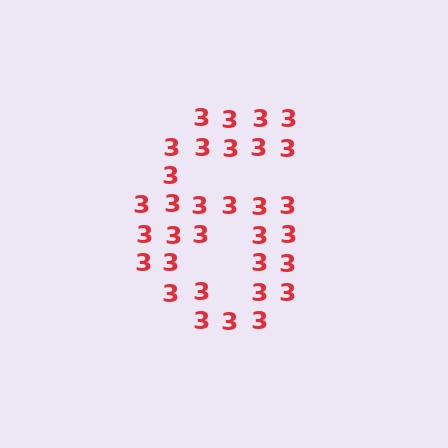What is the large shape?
The large shape is the digit 6.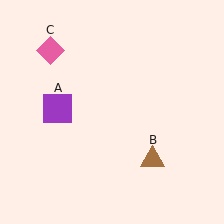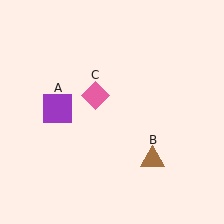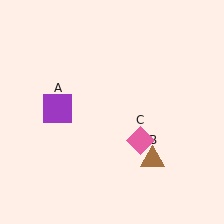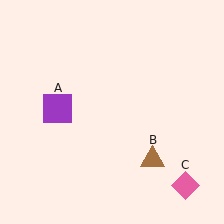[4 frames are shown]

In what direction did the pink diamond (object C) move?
The pink diamond (object C) moved down and to the right.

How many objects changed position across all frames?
1 object changed position: pink diamond (object C).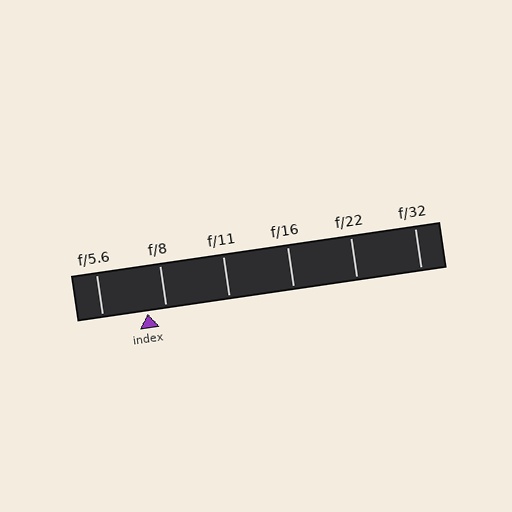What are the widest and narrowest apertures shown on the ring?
The widest aperture shown is f/5.6 and the narrowest is f/32.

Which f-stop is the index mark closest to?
The index mark is closest to f/8.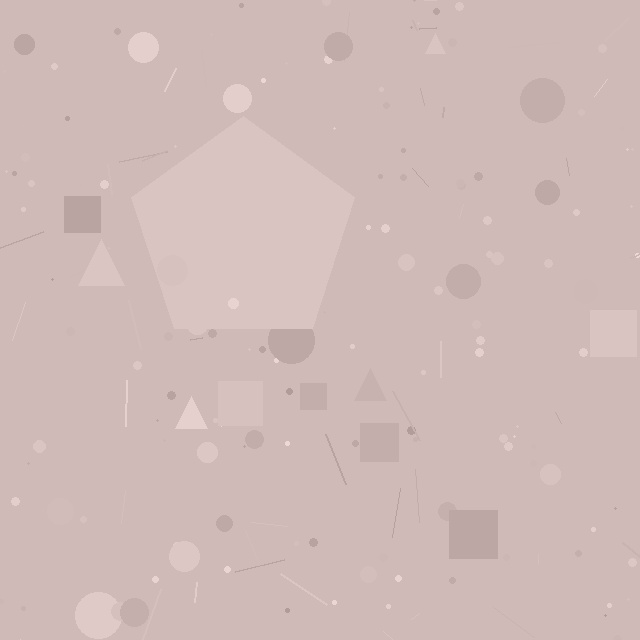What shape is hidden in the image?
A pentagon is hidden in the image.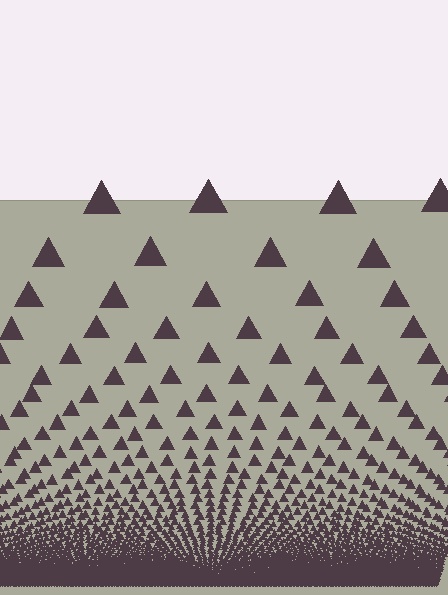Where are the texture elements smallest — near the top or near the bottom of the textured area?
Near the bottom.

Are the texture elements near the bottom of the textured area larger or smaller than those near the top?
Smaller. The gradient is inverted — elements near the bottom are smaller and denser.